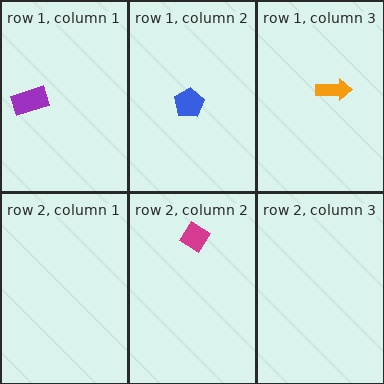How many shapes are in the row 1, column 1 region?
1.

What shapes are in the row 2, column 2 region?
The magenta diamond.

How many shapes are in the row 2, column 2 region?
1.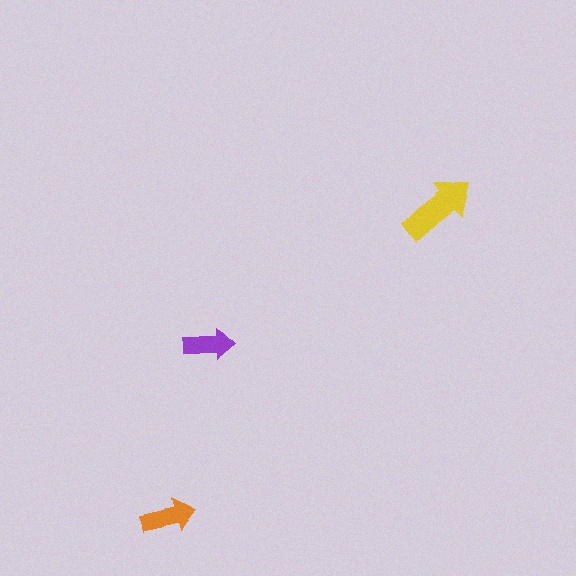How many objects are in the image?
There are 3 objects in the image.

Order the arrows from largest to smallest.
the yellow one, the orange one, the purple one.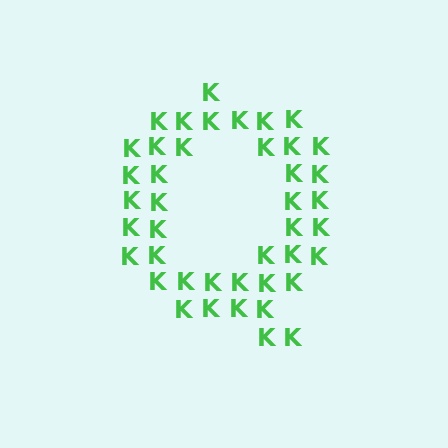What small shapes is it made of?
It is made of small letter K's.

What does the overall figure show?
The overall figure shows the letter Q.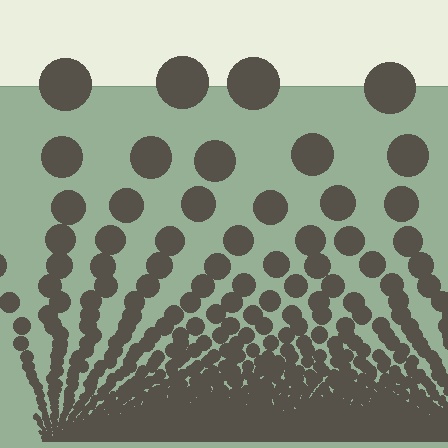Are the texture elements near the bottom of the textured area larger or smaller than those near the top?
Smaller. The gradient is inverted — elements near the bottom are smaller and denser.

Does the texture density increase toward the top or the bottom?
Density increases toward the bottom.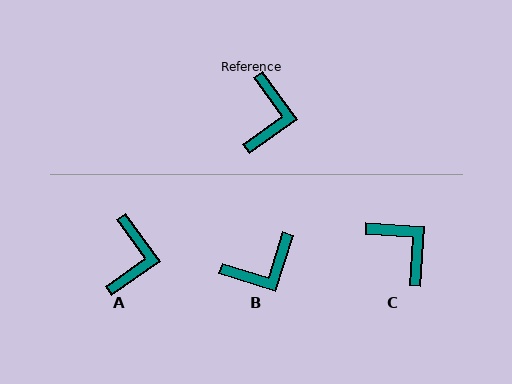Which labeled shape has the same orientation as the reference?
A.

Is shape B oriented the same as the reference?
No, it is off by about 53 degrees.